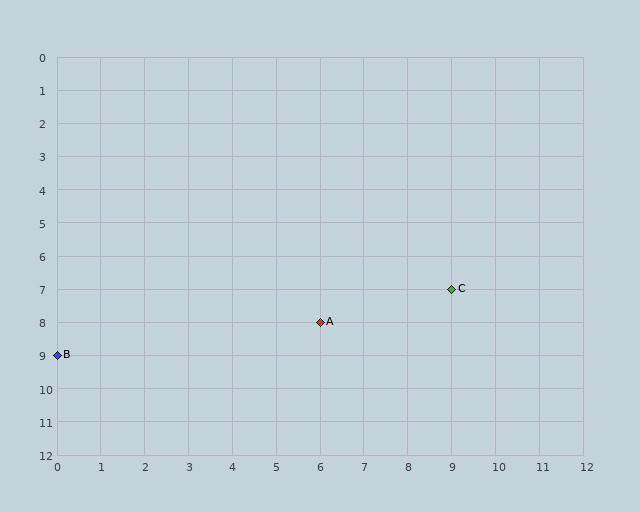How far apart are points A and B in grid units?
Points A and B are 6 columns and 1 row apart (about 6.1 grid units diagonally).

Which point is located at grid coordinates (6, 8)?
Point A is at (6, 8).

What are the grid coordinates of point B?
Point B is at grid coordinates (0, 9).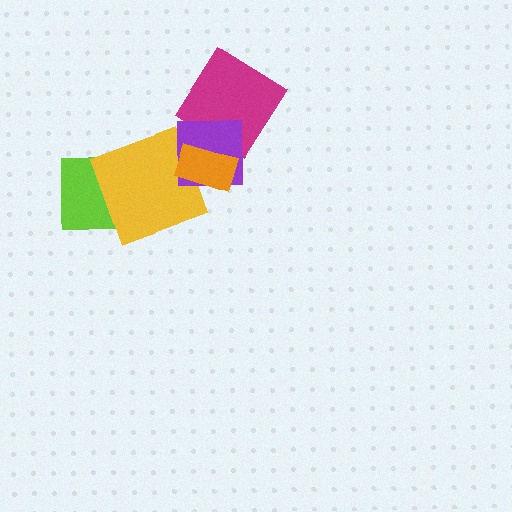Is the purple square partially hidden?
Yes, it is partially covered by another shape.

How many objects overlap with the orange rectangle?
2 objects overlap with the orange rectangle.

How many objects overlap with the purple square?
3 objects overlap with the purple square.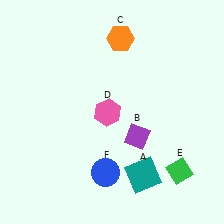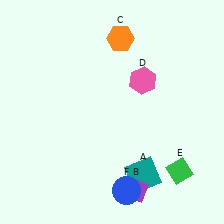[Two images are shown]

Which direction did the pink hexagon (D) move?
The pink hexagon (D) moved right.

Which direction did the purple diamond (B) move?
The purple diamond (B) moved down.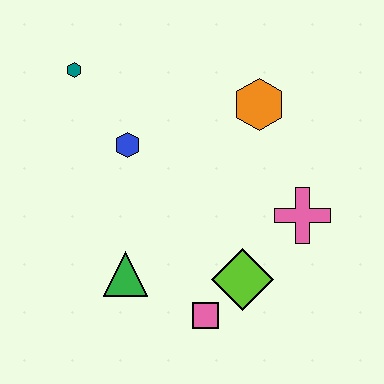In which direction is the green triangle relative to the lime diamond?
The green triangle is to the left of the lime diamond.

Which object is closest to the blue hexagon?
The teal hexagon is closest to the blue hexagon.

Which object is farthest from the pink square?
The teal hexagon is farthest from the pink square.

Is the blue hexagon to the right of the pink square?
No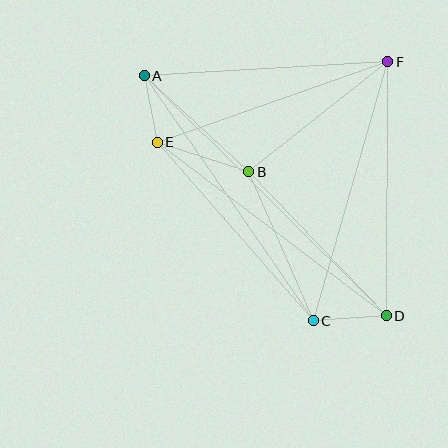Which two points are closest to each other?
Points A and E are closest to each other.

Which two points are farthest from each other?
Points A and D are farthest from each other.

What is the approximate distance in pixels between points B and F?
The distance between B and F is approximately 178 pixels.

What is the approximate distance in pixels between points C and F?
The distance between C and F is approximately 269 pixels.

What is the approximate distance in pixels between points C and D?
The distance between C and D is approximately 73 pixels.